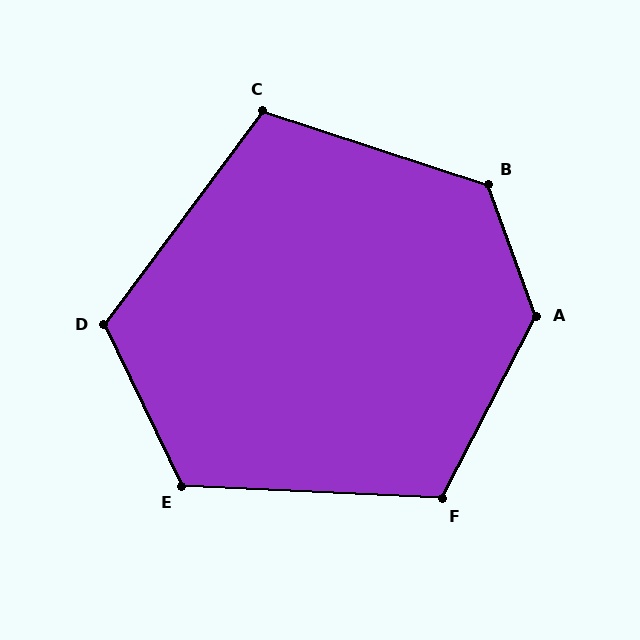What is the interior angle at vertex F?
Approximately 115 degrees (obtuse).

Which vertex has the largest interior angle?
A, at approximately 133 degrees.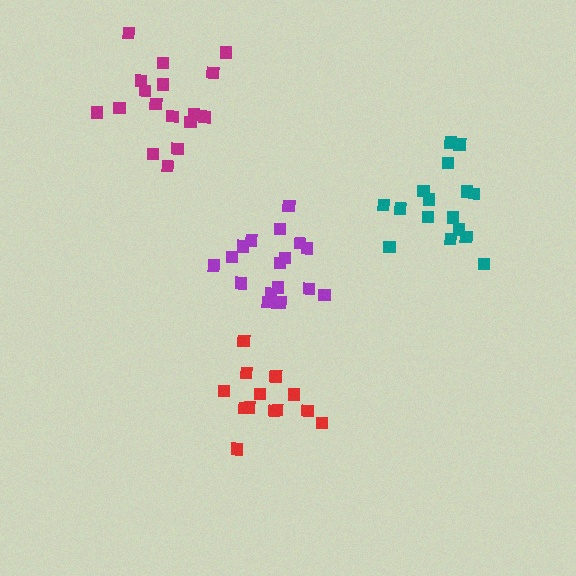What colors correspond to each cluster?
The clusters are colored: red, magenta, teal, purple.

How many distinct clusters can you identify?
There are 4 distinct clusters.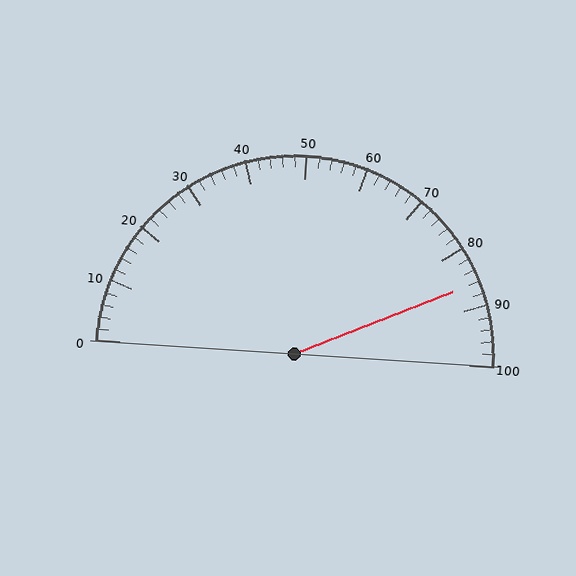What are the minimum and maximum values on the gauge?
The gauge ranges from 0 to 100.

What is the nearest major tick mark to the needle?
The nearest major tick mark is 90.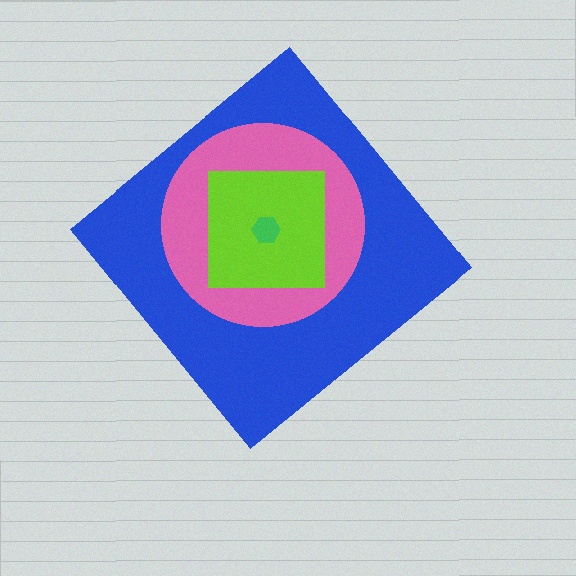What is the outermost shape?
The blue diamond.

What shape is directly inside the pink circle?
The lime square.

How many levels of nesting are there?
4.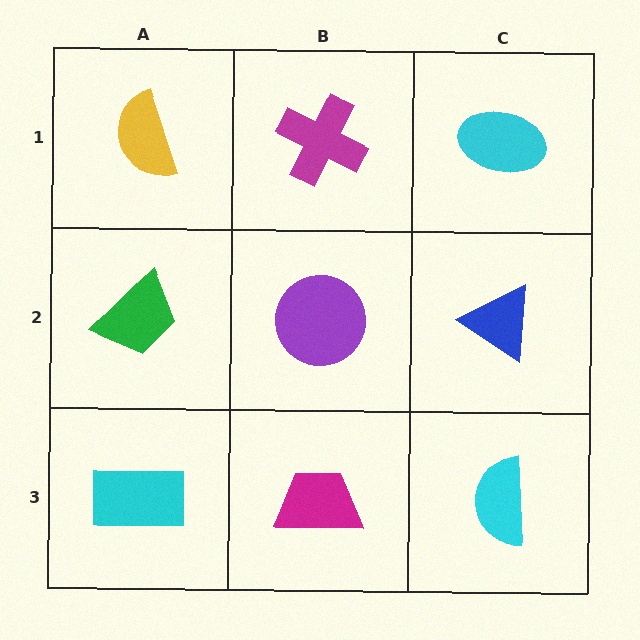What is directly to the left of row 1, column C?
A magenta cross.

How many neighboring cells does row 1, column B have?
3.